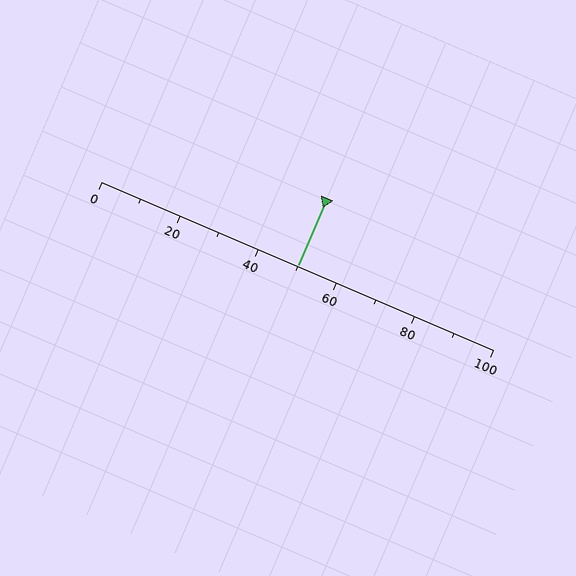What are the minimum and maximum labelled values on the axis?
The axis runs from 0 to 100.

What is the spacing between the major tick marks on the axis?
The major ticks are spaced 20 apart.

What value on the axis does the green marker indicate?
The marker indicates approximately 50.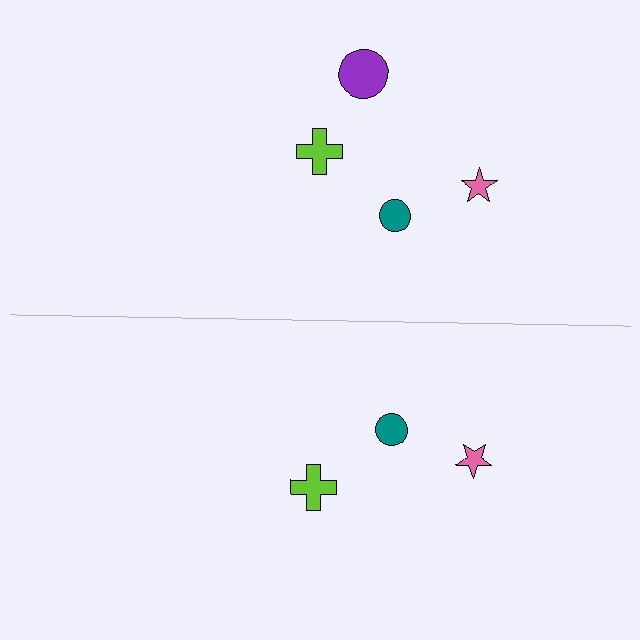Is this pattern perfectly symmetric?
No, the pattern is not perfectly symmetric. A purple circle is missing from the bottom side.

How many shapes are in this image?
There are 7 shapes in this image.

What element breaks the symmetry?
A purple circle is missing from the bottom side.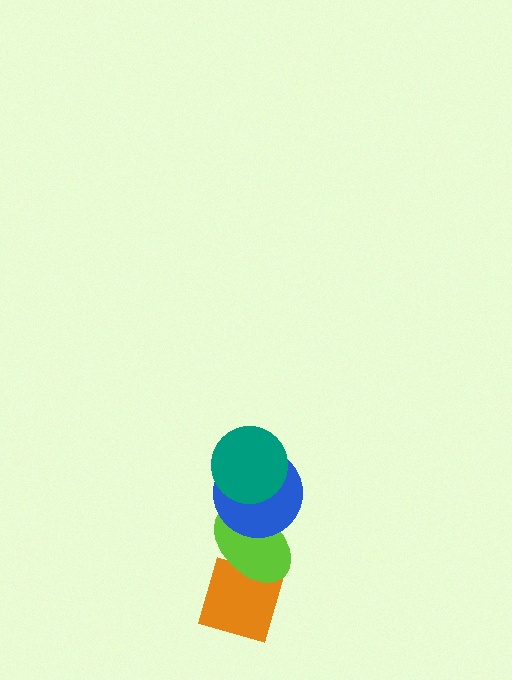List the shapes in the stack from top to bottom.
From top to bottom: the teal circle, the blue circle, the lime ellipse, the orange diamond.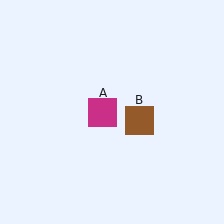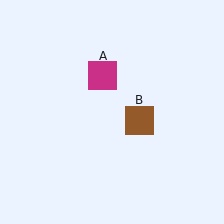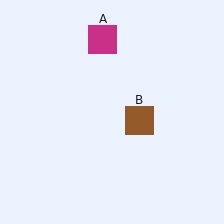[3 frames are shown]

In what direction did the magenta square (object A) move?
The magenta square (object A) moved up.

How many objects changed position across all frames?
1 object changed position: magenta square (object A).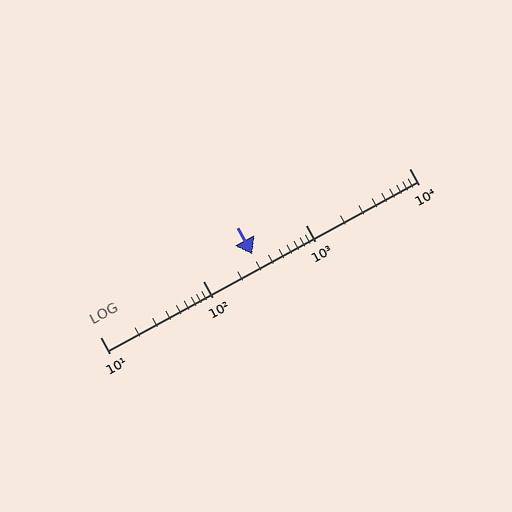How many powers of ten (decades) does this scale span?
The scale spans 3 decades, from 10 to 10000.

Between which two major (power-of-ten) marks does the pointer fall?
The pointer is between 100 and 1000.